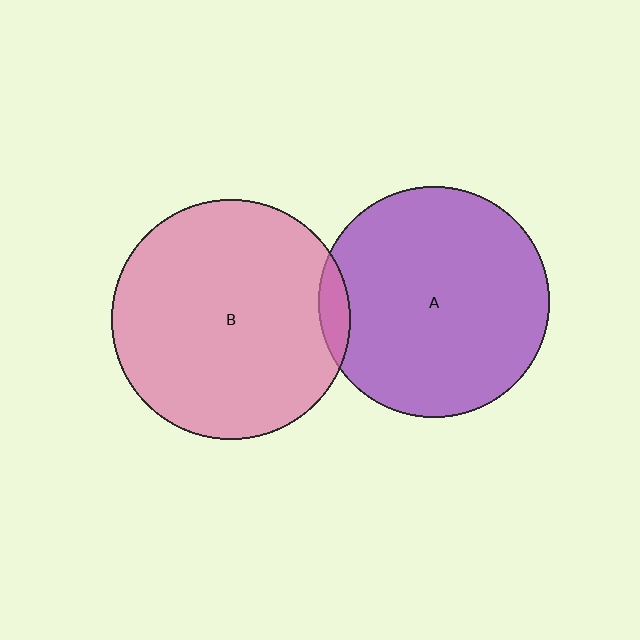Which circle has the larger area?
Circle B (pink).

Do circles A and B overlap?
Yes.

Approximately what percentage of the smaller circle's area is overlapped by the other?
Approximately 5%.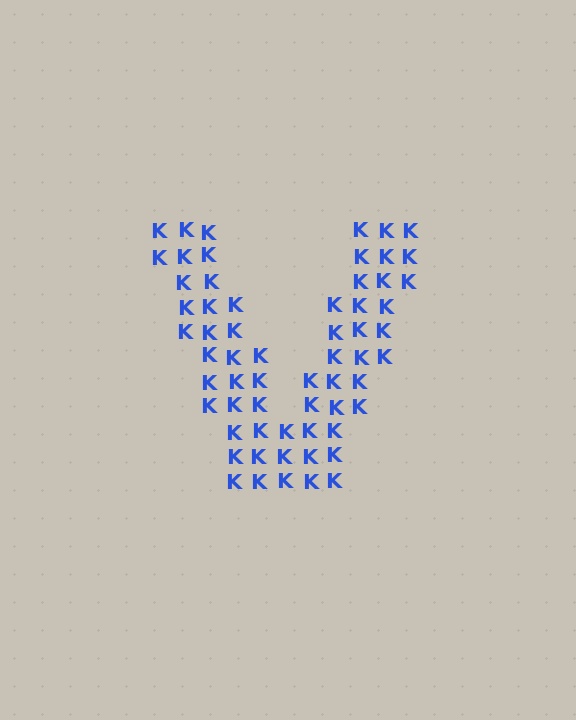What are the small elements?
The small elements are letter K's.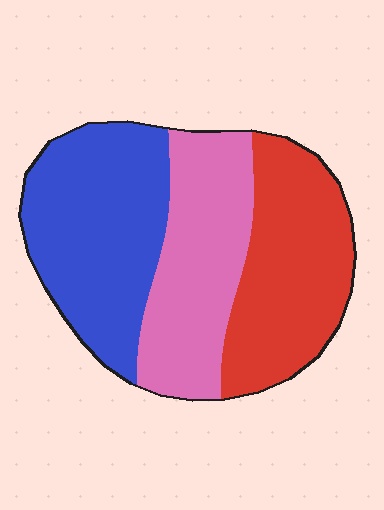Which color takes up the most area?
Blue, at roughly 35%.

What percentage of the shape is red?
Red covers 32% of the shape.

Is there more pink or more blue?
Blue.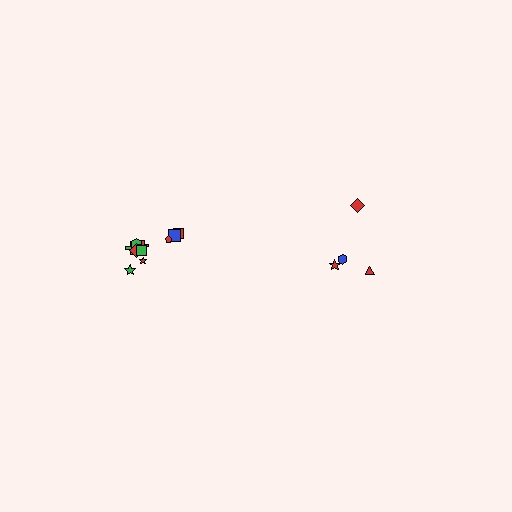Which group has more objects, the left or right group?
The left group.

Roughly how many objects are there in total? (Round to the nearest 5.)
Roughly 15 objects in total.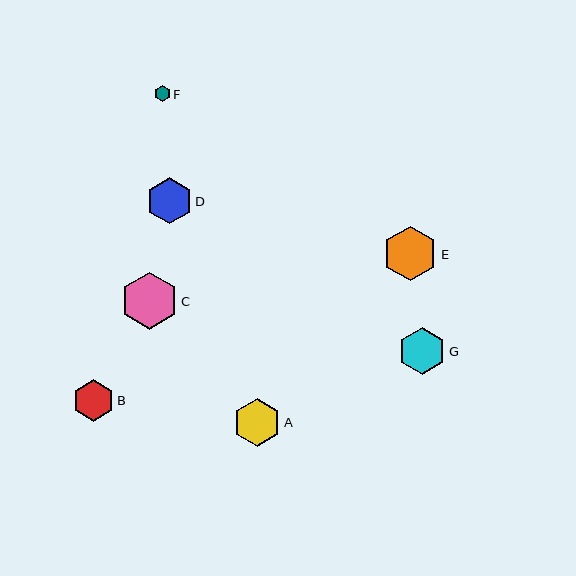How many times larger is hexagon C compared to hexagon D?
Hexagon C is approximately 1.2 times the size of hexagon D.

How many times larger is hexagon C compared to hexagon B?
Hexagon C is approximately 1.4 times the size of hexagon B.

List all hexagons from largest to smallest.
From largest to smallest: C, E, A, G, D, B, F.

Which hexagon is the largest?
Hexagon C is the largest with a size of approximately 57 pixels.